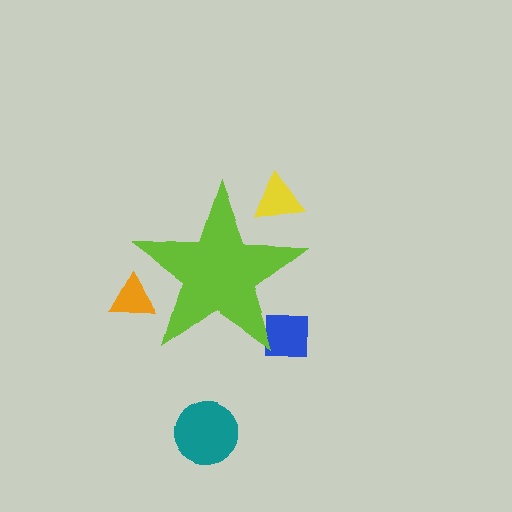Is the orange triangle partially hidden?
Yes, the orange triangle is partially hidden behind the lime star.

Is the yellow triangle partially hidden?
Yes, the yellow triangle is partially hidden behind the lime star.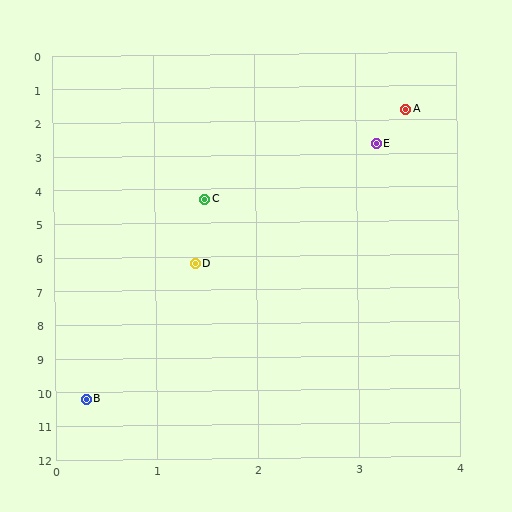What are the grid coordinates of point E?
Point E is at approximately (3.2, 2.7).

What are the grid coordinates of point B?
Point B is at approximately (0.3, 10.2).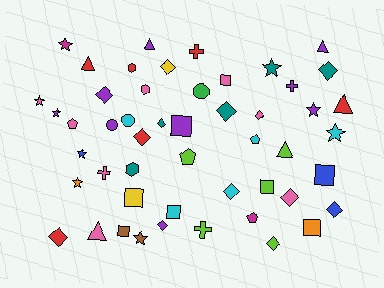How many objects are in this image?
There are 50 objects.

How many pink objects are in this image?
There are 8 pink objects.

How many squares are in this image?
There are 8 squares.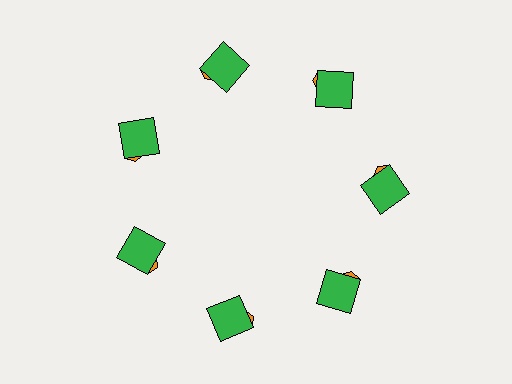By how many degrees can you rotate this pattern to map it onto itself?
The pattern maps onto itself every 51 degrees of rotation.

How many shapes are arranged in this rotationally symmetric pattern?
There are 14 shapes, arranged in 7 groups of 2.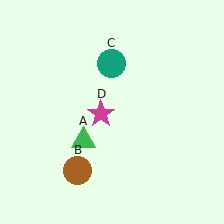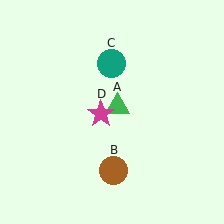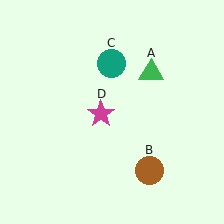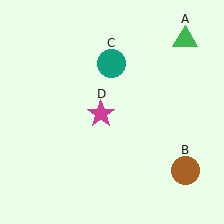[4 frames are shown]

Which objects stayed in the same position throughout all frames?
Teal circle (object C) and magenta star (object D) remained stationary.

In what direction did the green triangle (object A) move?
The green triangle (object A) moved up and to the right.